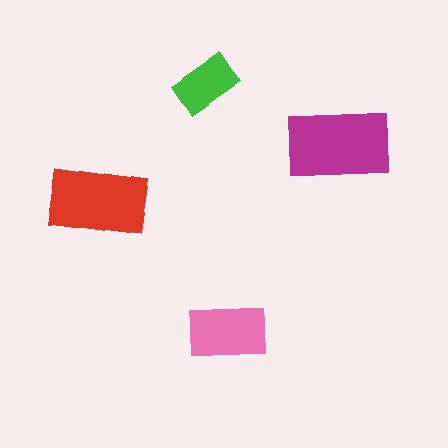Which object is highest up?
The green rectangle is topmost.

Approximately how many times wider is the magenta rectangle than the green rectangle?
About 1.5 times wider.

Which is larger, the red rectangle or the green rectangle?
The red one.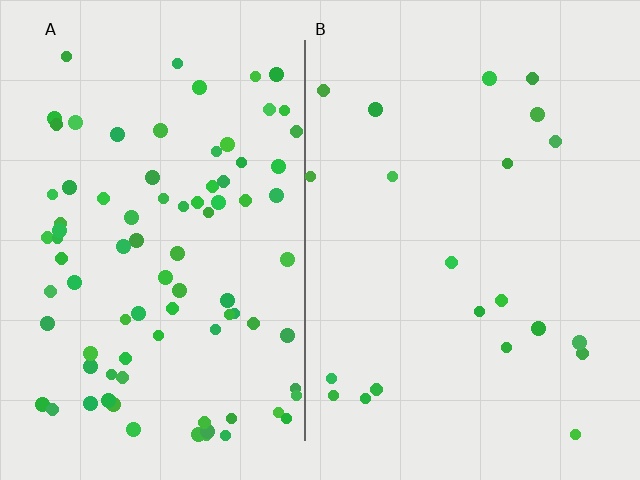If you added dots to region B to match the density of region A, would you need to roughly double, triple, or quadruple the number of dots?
Approximately quadruple.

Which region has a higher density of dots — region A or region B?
A (the left).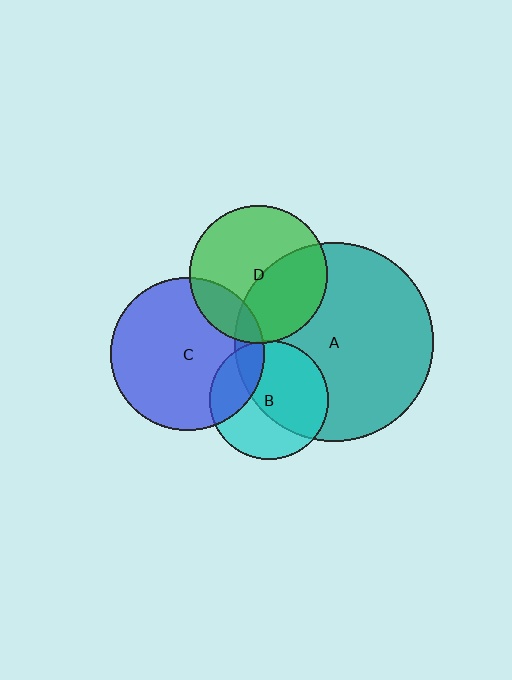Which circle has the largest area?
Circle A (teal).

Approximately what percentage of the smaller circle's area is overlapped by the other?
Approximately 20%.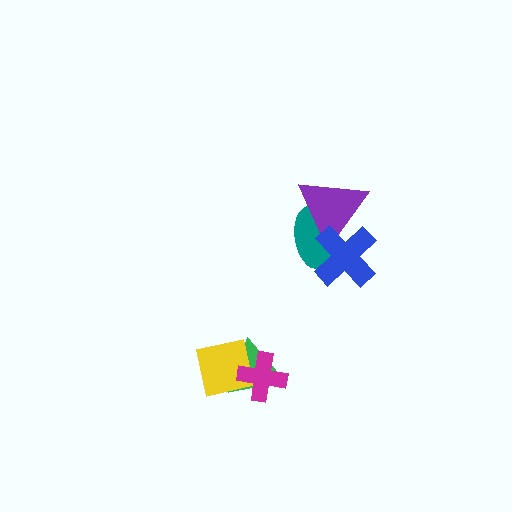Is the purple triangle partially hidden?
Yes, it is partially covered by another shape.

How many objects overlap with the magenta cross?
2 objects overlap with the magenta cross.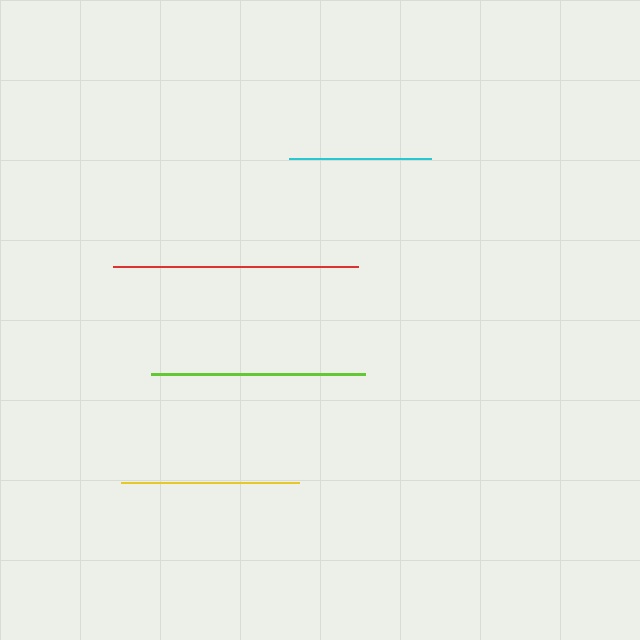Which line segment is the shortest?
The cyan line is the shortest at approximately 141 pixels.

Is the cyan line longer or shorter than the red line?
The red line is longer than the cyan line.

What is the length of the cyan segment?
The cyan segment is approximately 141 pixels long.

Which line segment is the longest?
The red line is the longest at approximately 246 pixels.